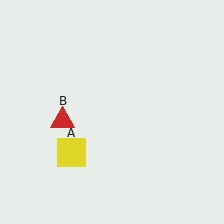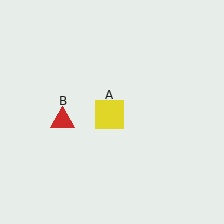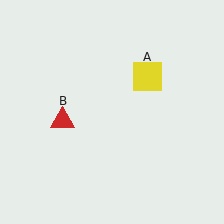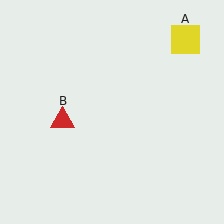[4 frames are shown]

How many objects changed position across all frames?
1 object changed position: yellow square (object A).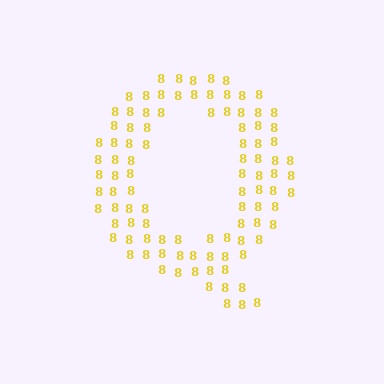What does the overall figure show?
The overall figure shows the letter Q.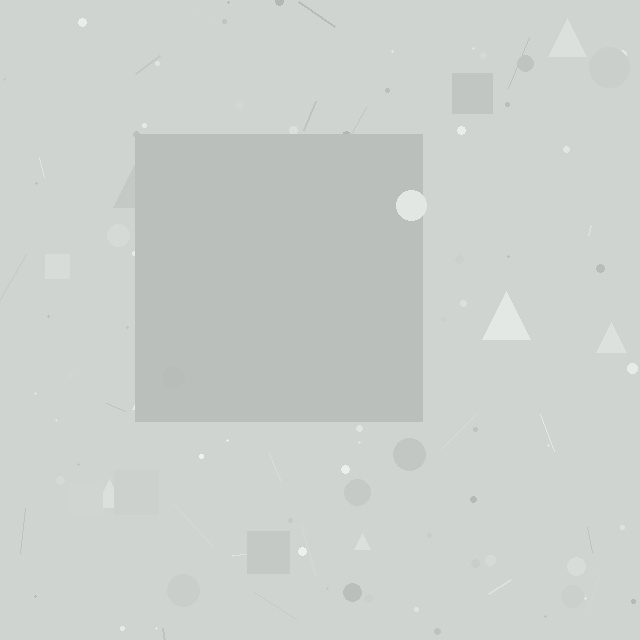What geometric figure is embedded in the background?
A square is embedded in the background.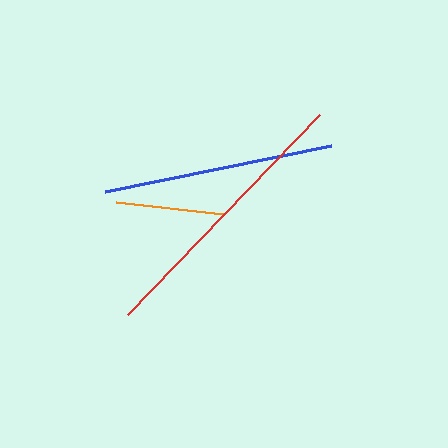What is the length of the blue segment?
The blue segment is approximately 230 pixels long.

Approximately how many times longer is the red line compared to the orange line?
The red line is approximately 2.6 times the length of the orange line.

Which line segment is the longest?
The red line is the longest at approximately 278 pixels.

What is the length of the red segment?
The red segment is approximately 278 pixels long.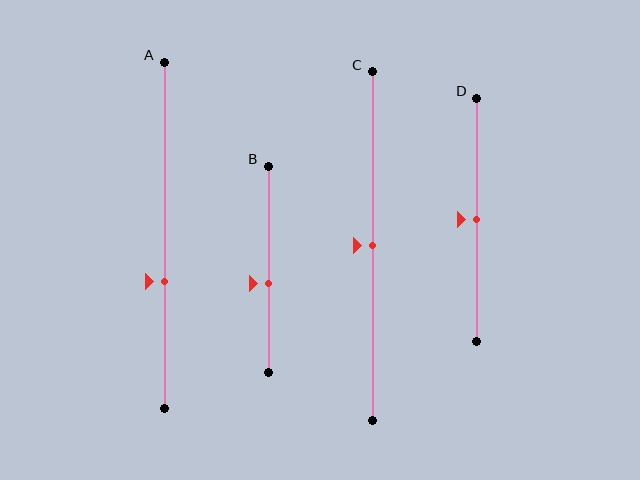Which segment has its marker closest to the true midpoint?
Segment C has its marker closest to the true midpoint.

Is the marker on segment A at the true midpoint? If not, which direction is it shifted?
No, the marker on segment A is shifted downward by about 13% of the segment length.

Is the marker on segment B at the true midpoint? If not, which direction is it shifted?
No, the marker on segment B is shifted downward by about 7% of the segment length.